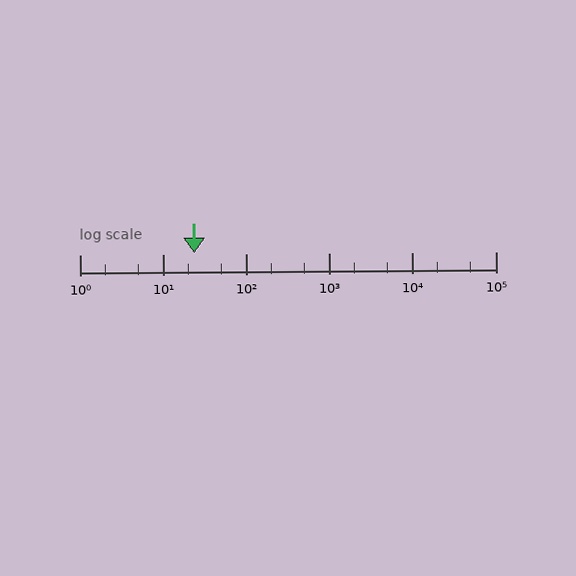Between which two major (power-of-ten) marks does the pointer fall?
The pointer is between 10 and 100.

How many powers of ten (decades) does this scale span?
The scale spans 5 decades, from 1 to 100000.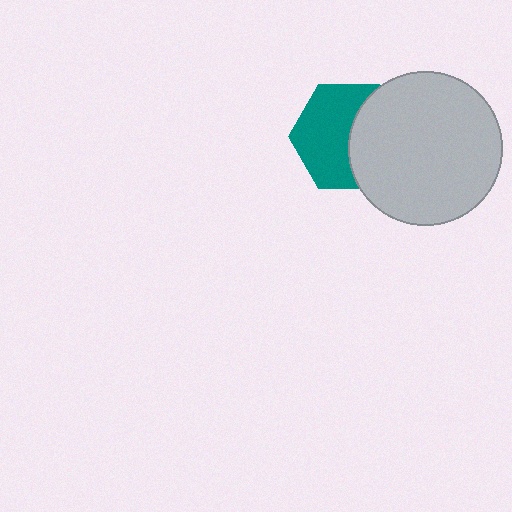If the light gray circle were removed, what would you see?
You would see the complete teal hexagon.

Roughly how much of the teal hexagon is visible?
About half of it is visible (roughly 57%).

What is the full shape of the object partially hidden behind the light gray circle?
The partially hidden object is a teal hexagon.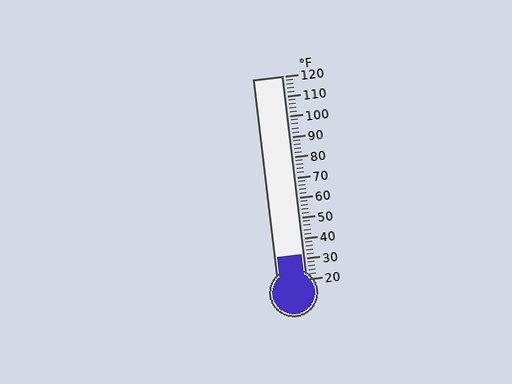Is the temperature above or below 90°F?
The temperature is below 90°F.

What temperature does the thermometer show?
The thermometer shows approximately 32°F.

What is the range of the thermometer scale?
The thermometer scale ranges from 20°F to 120°F.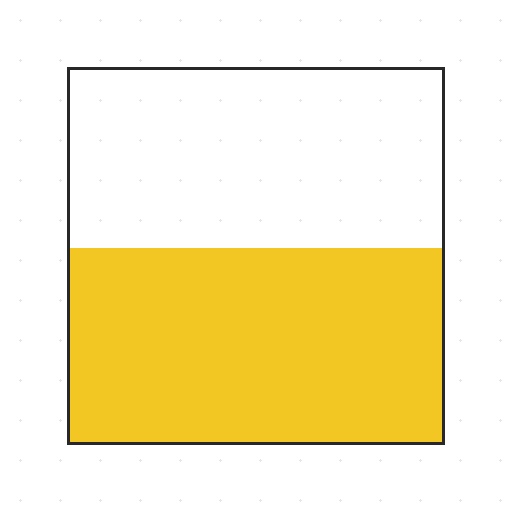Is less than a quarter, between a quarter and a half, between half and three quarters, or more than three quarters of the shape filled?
Between half and three quarters.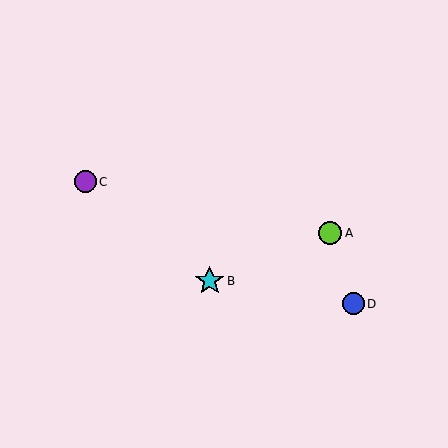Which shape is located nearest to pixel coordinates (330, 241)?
The lime circle (labeled A) at (330, 233) is nearest to that location.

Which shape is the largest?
The cyan star (labeled B) is the largest.